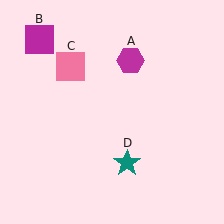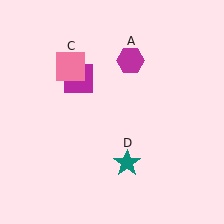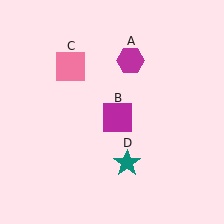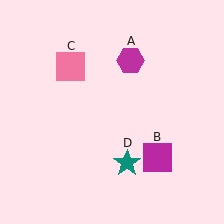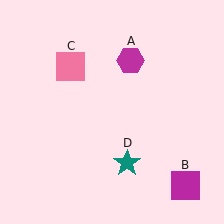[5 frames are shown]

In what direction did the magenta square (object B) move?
The magenta square (object B) moved down and to the right.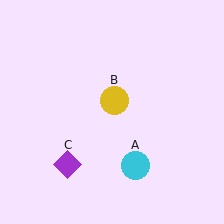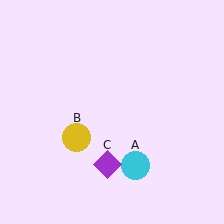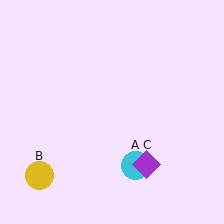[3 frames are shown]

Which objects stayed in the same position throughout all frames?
Cyan circle (object A) remained stationary.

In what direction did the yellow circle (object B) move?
The yellow circle (object B) moved down and to the left.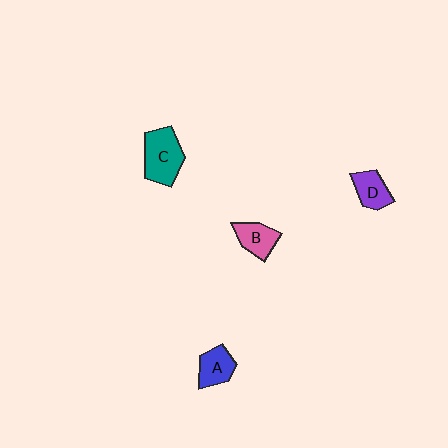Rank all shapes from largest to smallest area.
From largest to smallest: C (teal), A (blue), B (pink), D (purple).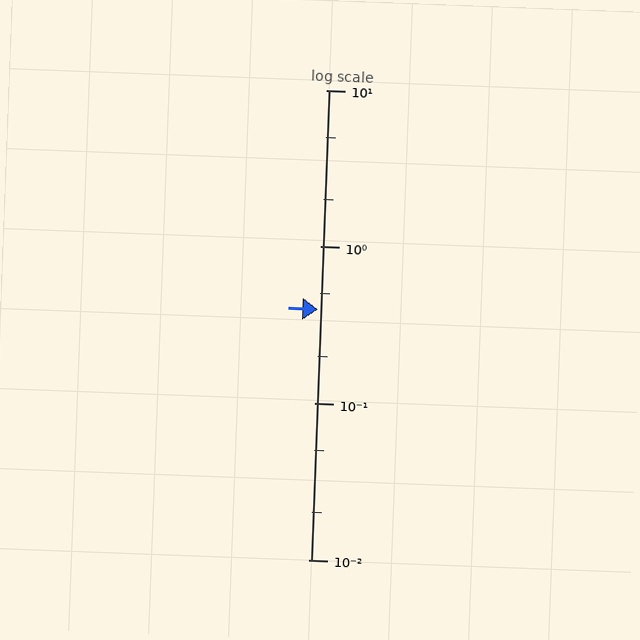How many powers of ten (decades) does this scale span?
The scale spans 3 decades, from 0.01 to 10.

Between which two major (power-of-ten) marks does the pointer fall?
The pointer is between 0.1 and 1.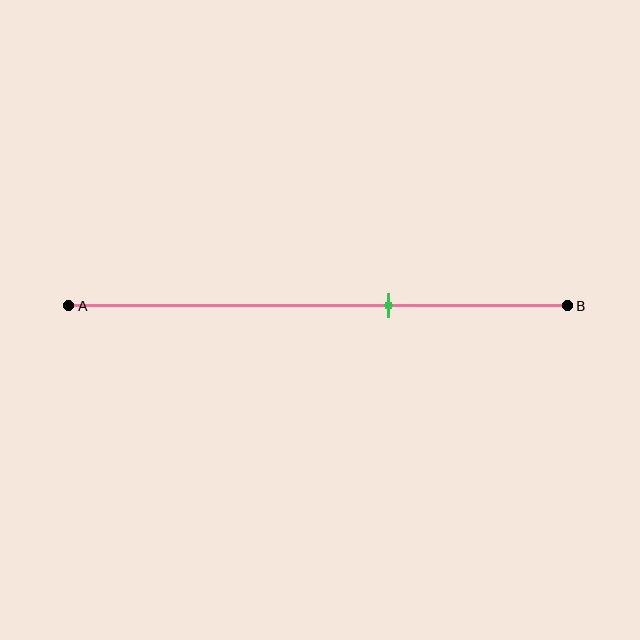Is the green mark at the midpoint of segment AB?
No, the mark is at about 65% from A, not at the 50% midpoint.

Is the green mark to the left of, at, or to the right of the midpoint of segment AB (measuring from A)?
The green mark is to the right of the midpoint of segment AB.